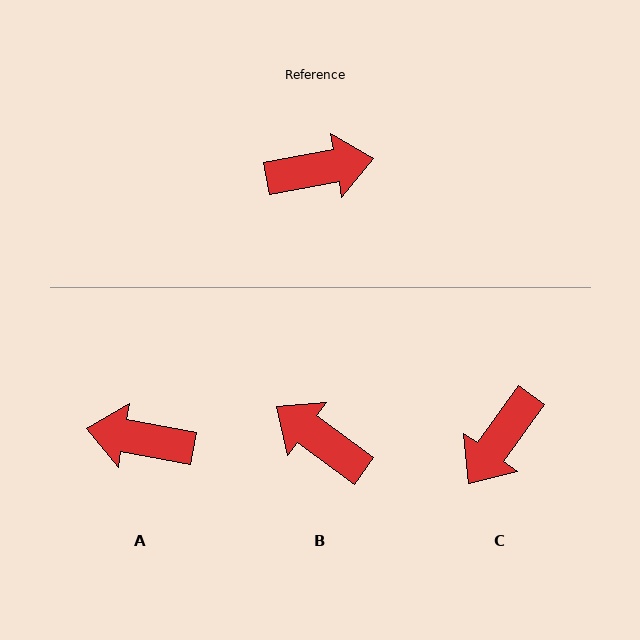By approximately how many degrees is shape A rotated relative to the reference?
Approximately 159 degrees counter-clockwise.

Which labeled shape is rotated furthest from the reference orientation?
A, about 159 degrees away.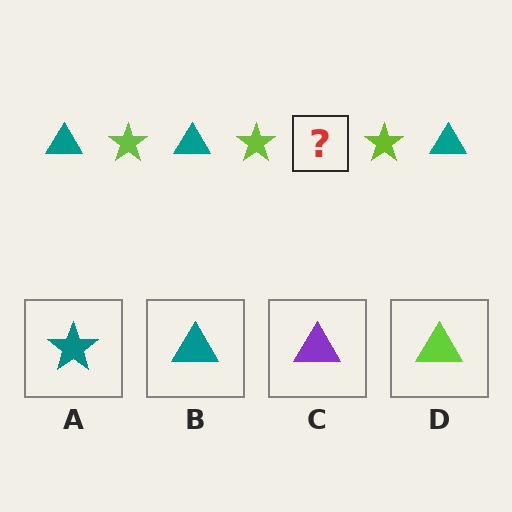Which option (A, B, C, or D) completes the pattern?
B.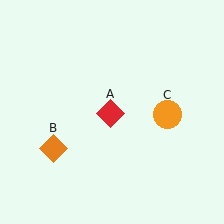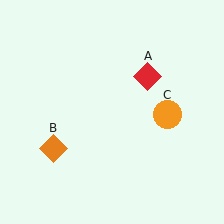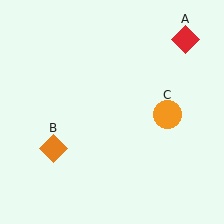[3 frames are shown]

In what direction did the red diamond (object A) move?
The red diamond (object A) moved up and to the right.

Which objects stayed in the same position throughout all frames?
Orange diamond (object B) and orange circle (object C) remained stationary.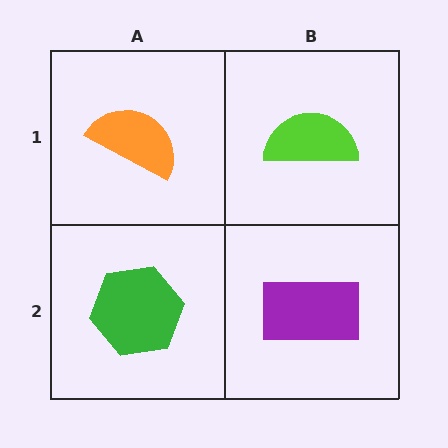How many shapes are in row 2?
2 shapes.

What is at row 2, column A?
A green hexagon.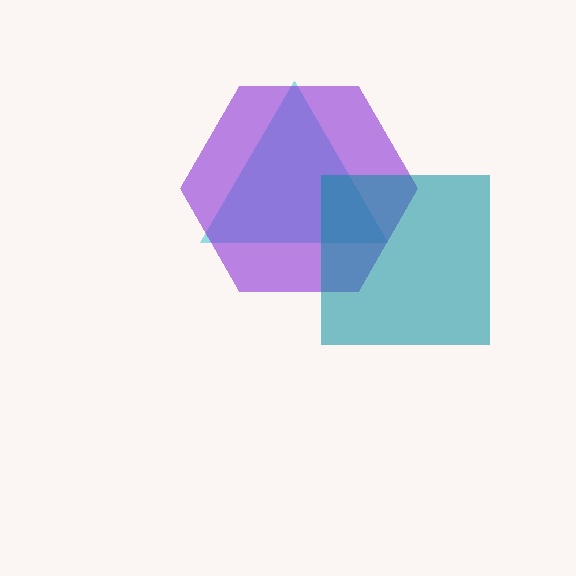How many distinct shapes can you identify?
There are 3 distinct shapes: a cyan triangle, a purple hexagon, a teal square.